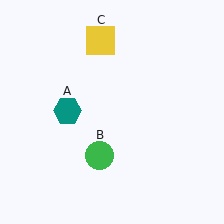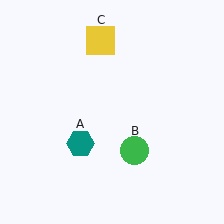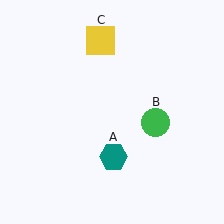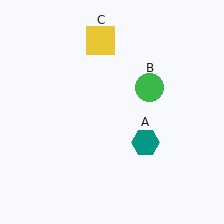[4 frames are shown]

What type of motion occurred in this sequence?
The teal hexagon (object A), green circle (object B) rotated counterclockwise around the center of the scene.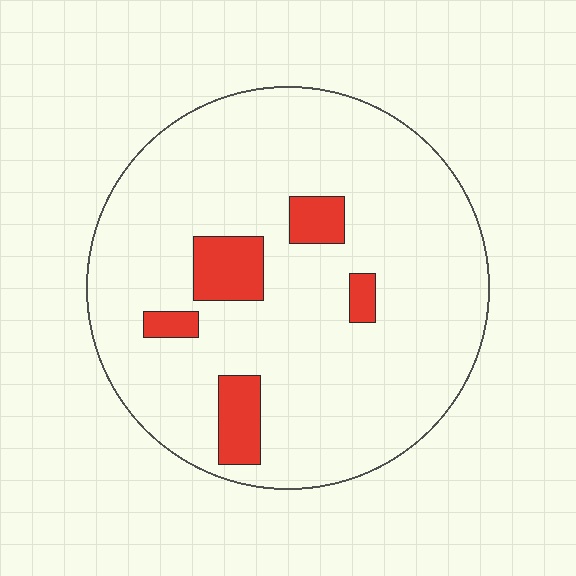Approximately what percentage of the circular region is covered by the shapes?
Approximately 10%.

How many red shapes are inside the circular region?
5.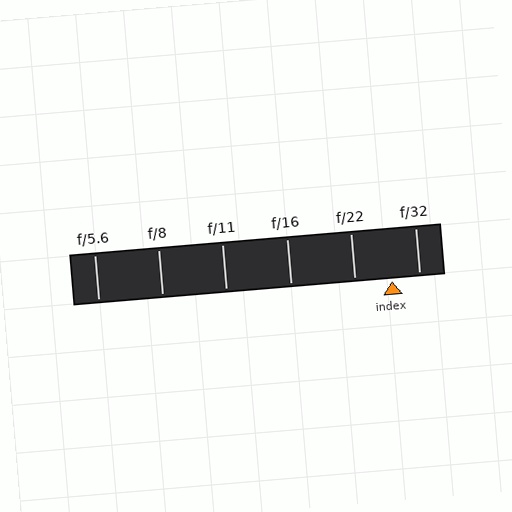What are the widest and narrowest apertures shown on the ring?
The widest aperture shown is f/5.6 and the narrowest is f/32.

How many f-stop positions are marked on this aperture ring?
There are 6 f-stop positions marked.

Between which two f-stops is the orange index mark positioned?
The index mark is between f/22 and f/32.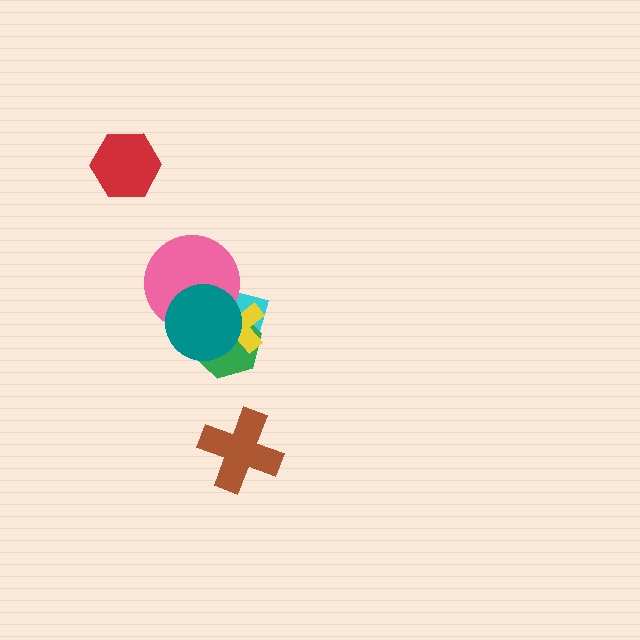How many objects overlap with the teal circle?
4 objects overlap with the teal circle.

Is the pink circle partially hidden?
Yes, it is partially covered by another shape.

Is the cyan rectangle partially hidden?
Yes, it is partially covered by another shape.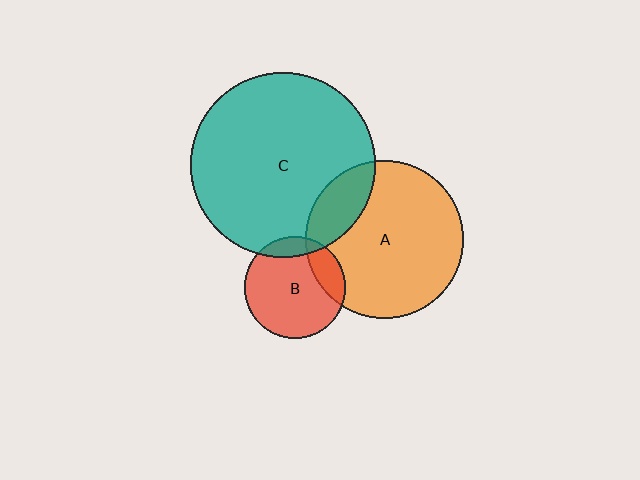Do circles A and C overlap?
Yes.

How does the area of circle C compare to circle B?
Approximately 3.4 times.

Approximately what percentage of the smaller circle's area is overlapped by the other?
Approximately 20%.